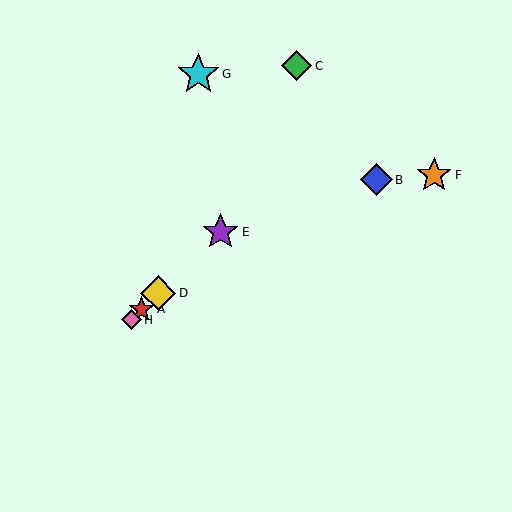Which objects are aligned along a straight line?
Objects A, D, E, H are aligned along a straight line.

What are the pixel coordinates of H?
Object H is at (131, 320).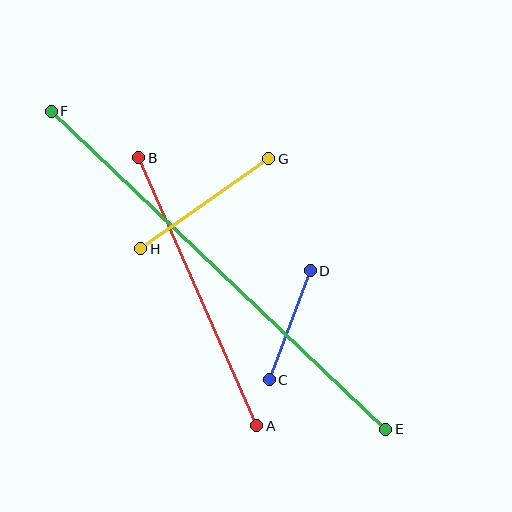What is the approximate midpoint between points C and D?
The midpoint is at approximately (290, 325) pixels.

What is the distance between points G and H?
The distance is approximately 157 pixels.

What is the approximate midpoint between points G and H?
The midpoint is at approximately (205, 204) pixels.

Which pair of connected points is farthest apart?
Points E and F are farthest apart.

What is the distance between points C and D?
The distance is approximately 117 pixels.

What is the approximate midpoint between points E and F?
The midpoint is at approximately (219, 270) pixels.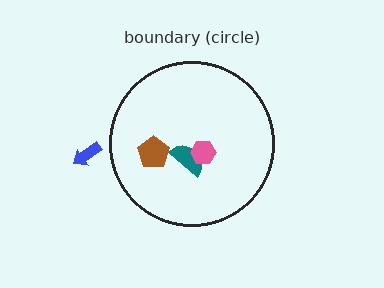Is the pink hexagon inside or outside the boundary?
Inside.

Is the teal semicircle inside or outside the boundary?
Inside.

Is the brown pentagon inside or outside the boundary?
Inside.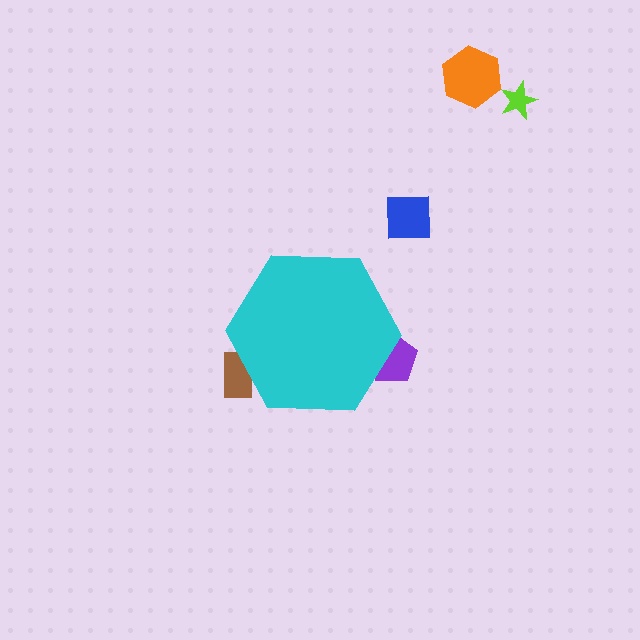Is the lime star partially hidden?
No, the lime star is fully visible.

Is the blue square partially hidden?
No, the blue square is fully visible.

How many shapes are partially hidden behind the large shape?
2 shapes are partially hidden.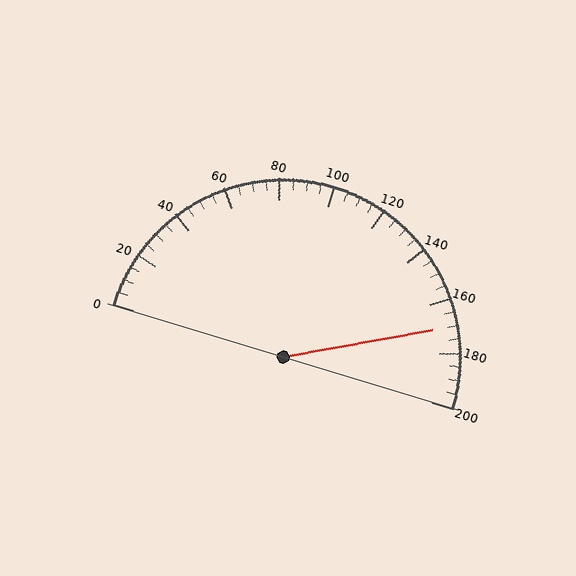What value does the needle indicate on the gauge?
The needle indicates approximately 170.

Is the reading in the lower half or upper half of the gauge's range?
The reading is in the upper half of the range (0 to 200).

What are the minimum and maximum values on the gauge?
The gauge ranges from 0 to 200.